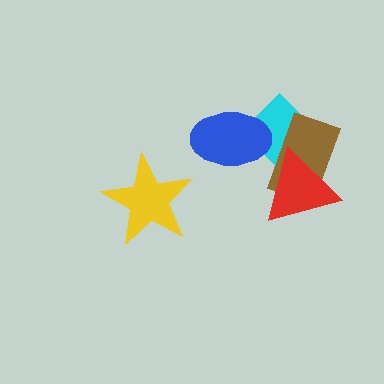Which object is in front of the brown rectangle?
The red triangle is in front of the brown rectangle.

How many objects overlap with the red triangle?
2 objects overlap with the red triangle.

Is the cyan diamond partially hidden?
Yes, it is partially covered by another shape.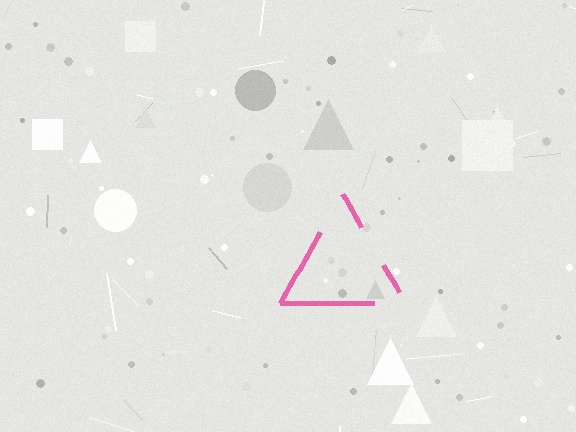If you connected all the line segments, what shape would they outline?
They would outline a triangle.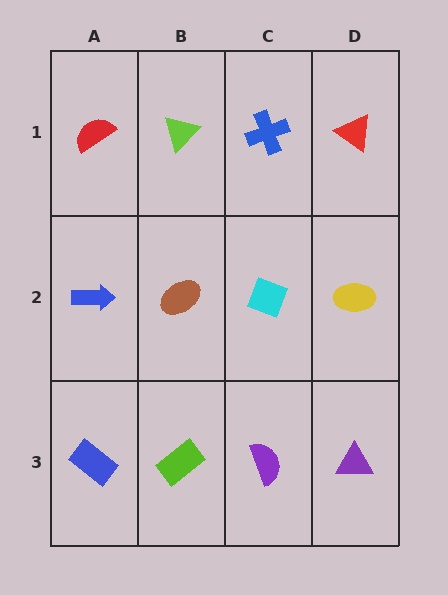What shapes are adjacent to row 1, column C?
A cyan diamond (row 2, column C), a lime triangle (row 1, column B), a red triangle (row 1, column D).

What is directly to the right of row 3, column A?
A lime rectangle.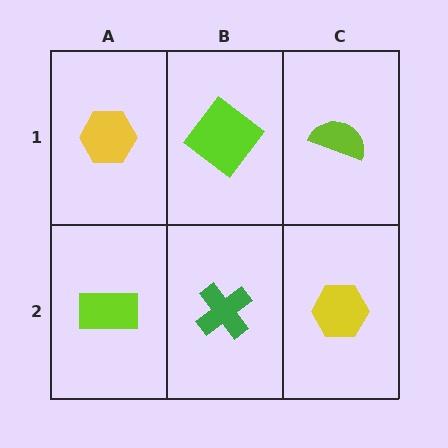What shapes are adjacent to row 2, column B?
A lime diamond (row 1, column B), a lime rectangle (row 2, column A), a yellow hexagon (row 2, column C).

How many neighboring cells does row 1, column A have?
2.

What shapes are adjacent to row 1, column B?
A green cross (row 2, column B), a yellow hexagon (row 1, column A), a lime semicircle (row 1, column C).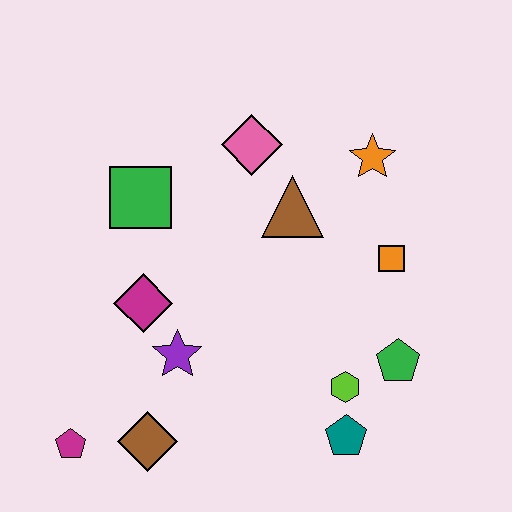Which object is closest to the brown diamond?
The magenta pentagon is closest to the brown diamond.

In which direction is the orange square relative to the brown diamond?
The orange square is to the right of the brown diamond.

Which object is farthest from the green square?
The teal pentagon is farthest from the green square.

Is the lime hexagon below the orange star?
Yes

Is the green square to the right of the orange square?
No